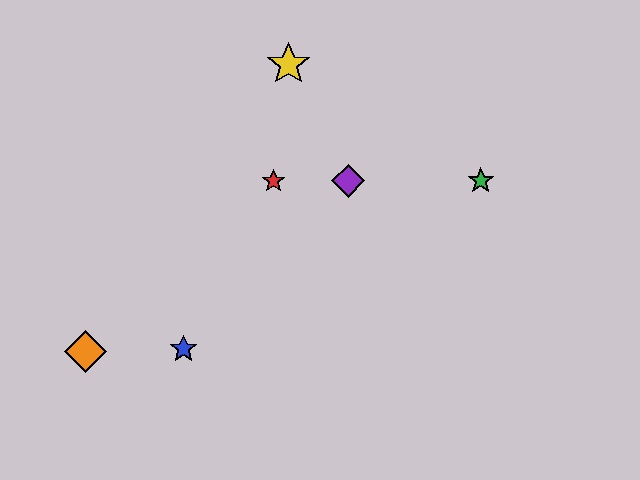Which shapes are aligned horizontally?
The red star, the green star, the purple diamond are aligned horizontally.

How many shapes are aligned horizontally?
3 shapes (the red star, the green star, the purple diamond) are aligned horizontally.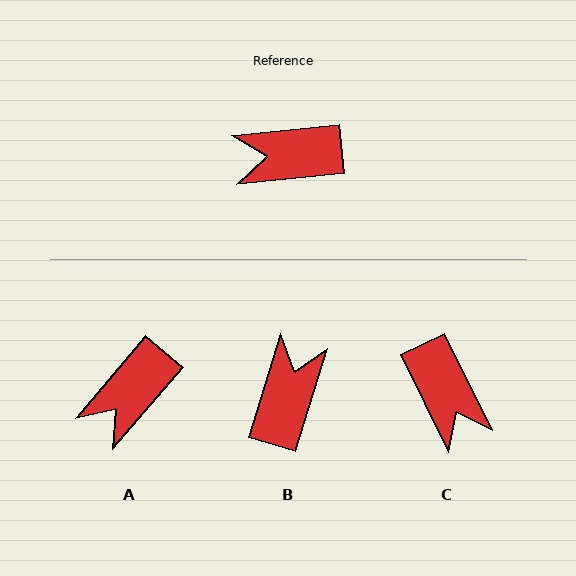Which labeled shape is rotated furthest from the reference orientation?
B, about 113 degrees away.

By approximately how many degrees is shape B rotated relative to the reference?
Approximately 113 degrees clockwise.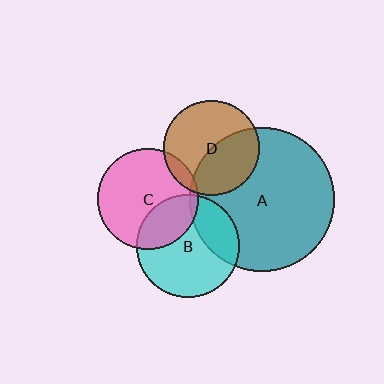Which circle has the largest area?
Circle A (teal).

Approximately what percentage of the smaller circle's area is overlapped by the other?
Approximately 10%.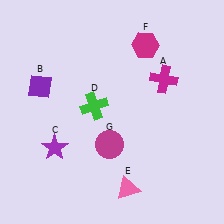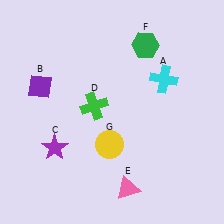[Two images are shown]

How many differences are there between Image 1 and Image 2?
There are 3 differences between the two images.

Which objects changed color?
A changed from magenta to cyan. F changed from magenta to green. G changed from magenta to yellow.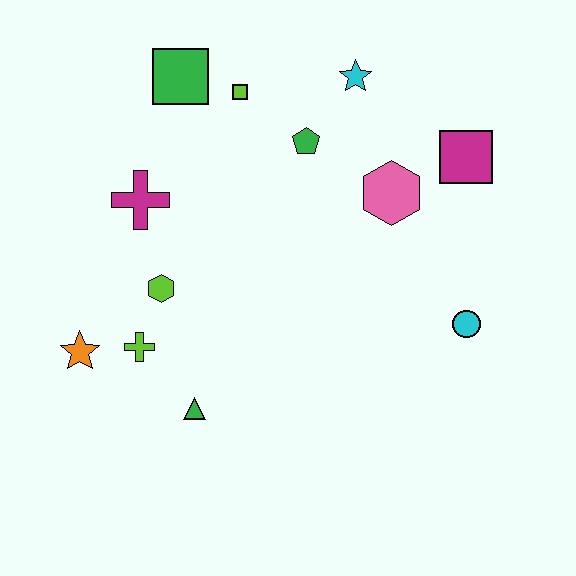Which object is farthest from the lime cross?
The magenta square is farthest from the lime cross.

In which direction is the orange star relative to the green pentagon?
The orange star is to the left of the green pentagon.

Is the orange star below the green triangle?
No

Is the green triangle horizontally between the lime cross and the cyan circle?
Yes